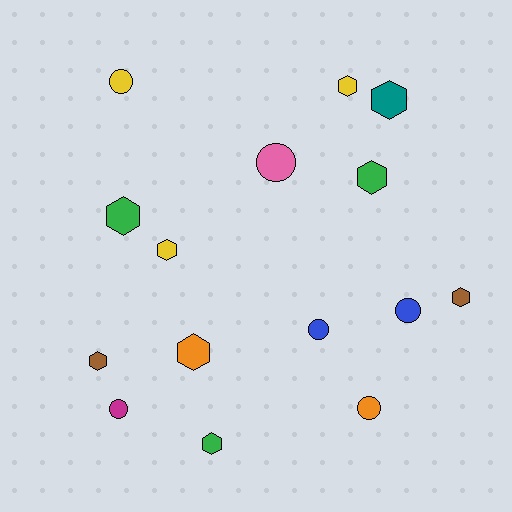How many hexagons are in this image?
There are 9 hexagons.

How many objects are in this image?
There are 15 objects.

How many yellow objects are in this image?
There are 3 yellow objects.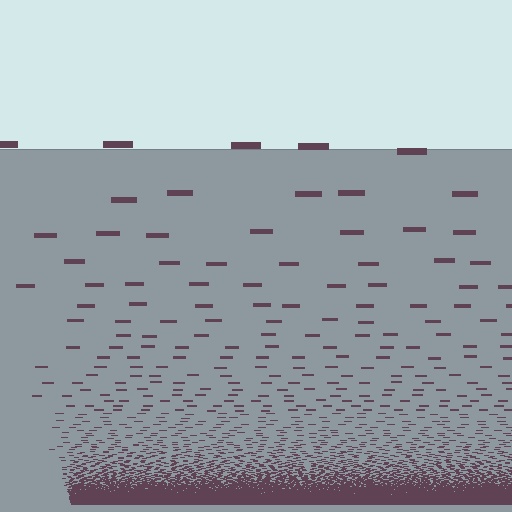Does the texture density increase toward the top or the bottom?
Density increases toward the bottom.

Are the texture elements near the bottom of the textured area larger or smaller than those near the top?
Smaller. The gradient is inverted — elements near the bottom are smaller and denser.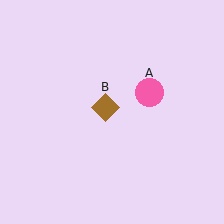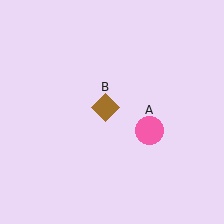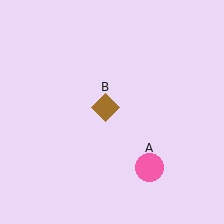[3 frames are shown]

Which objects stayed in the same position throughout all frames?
Brown diamond (object B) remained stationary.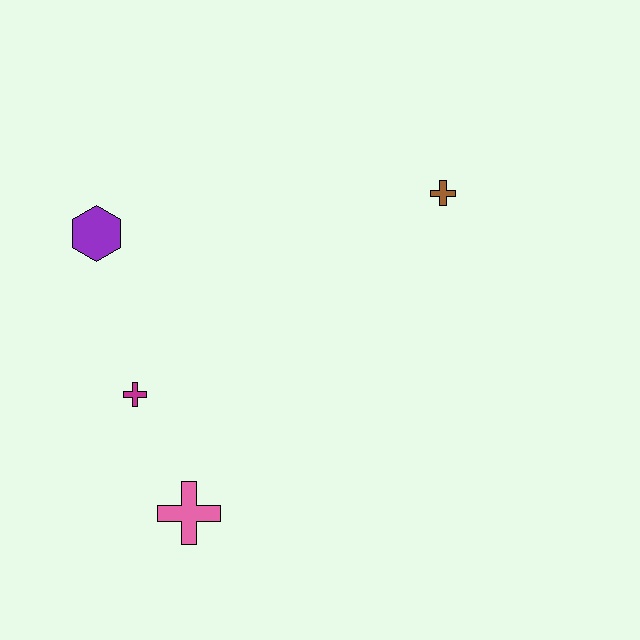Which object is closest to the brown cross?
The purple hexagon is closest to the brown cross.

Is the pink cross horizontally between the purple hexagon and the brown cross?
Yes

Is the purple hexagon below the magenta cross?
No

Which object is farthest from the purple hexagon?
The brown cross is farthest from the purple hexagon.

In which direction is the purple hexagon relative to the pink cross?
The purple hexagon is above the pink cross.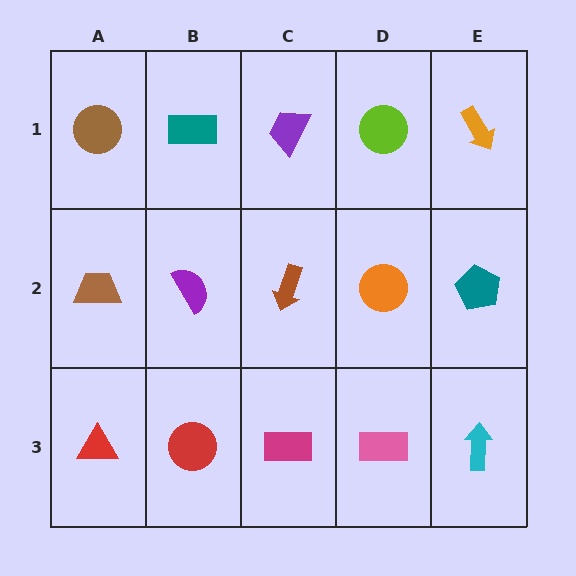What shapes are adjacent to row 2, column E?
An orange arrow (row 1, column E), a cyan arrow (row 3, column E), an orange circle (row 2, column D).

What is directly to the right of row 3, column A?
A red circle.